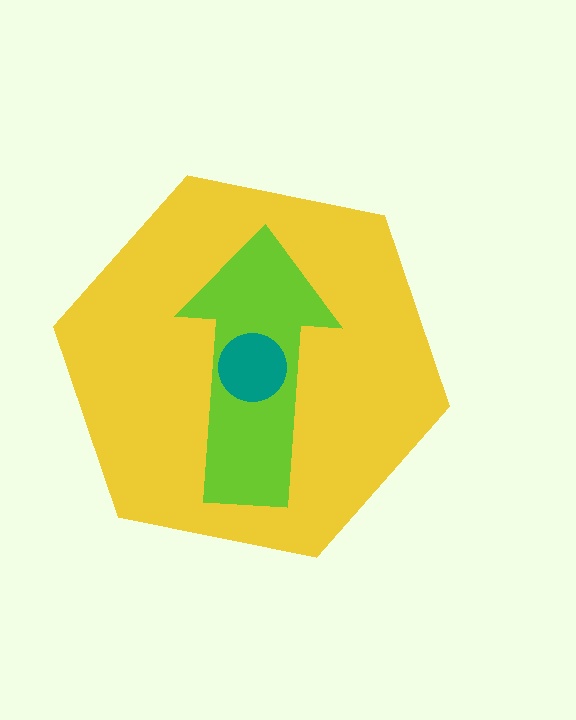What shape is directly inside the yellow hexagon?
The lime arrow.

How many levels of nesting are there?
3.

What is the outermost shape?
The yellow hexagon.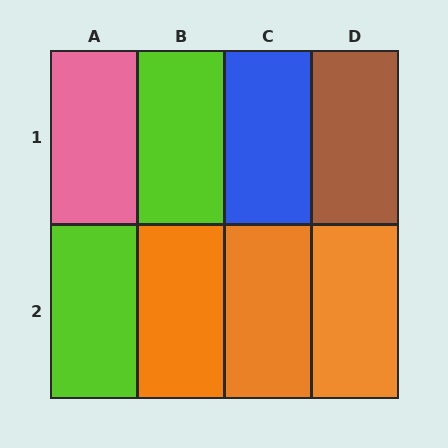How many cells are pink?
1 cell is pink.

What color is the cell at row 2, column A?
Lime.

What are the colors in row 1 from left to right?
Pink, lime, blue, brown.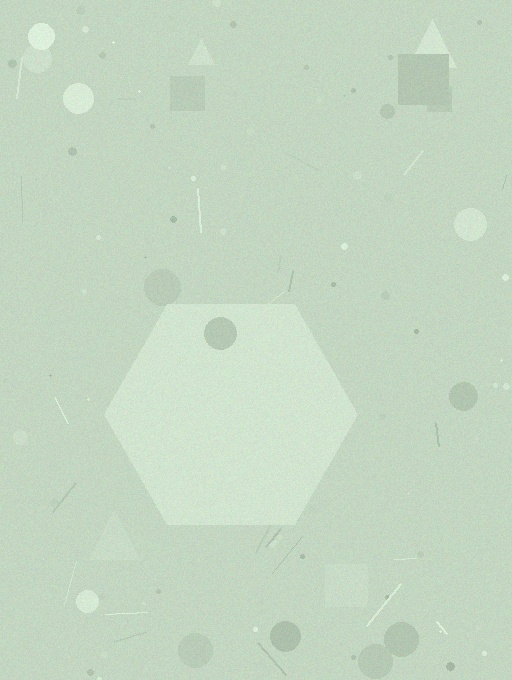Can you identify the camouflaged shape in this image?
The camouflaged shape is a hexagon.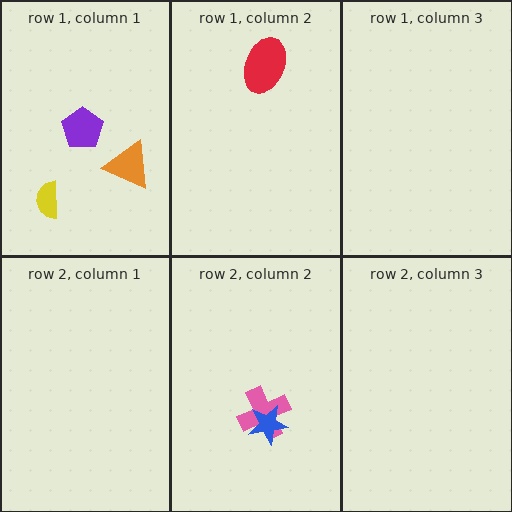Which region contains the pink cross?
The row 2, column 2 region.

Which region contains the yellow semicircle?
The row 1, column 1 region.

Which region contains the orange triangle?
The row 1, column 1 region.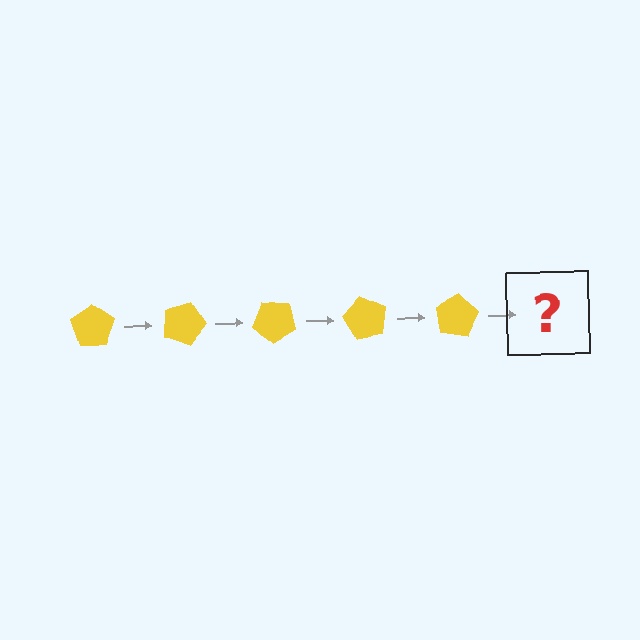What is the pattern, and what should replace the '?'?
The pattern is that the pentagon rotates 20 degrees each step. The '?' should be a yellow pentagon rotated 100 degrees.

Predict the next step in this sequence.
The next step is a yellow pentagon rotated 100 degrees.